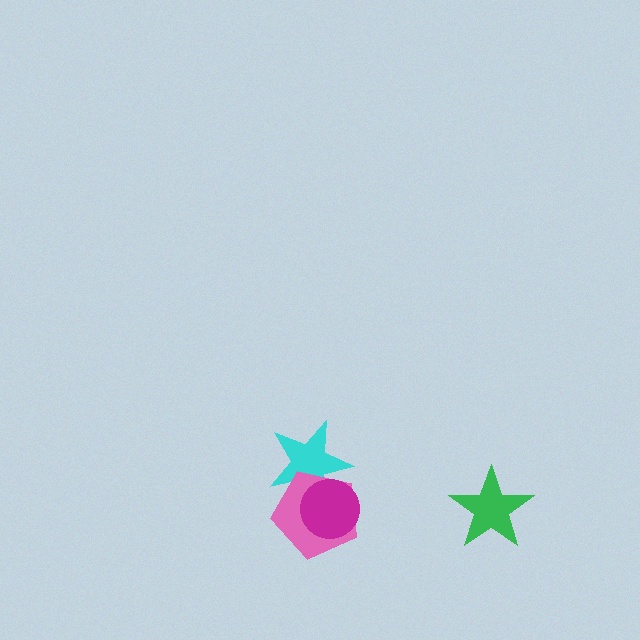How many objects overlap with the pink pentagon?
2 objects overlap with the pink pentagon.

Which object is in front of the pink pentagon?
The magenta circle is in front of the pink pentagon.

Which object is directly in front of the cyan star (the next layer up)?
The pink pentagon is directly in front of the cyan star.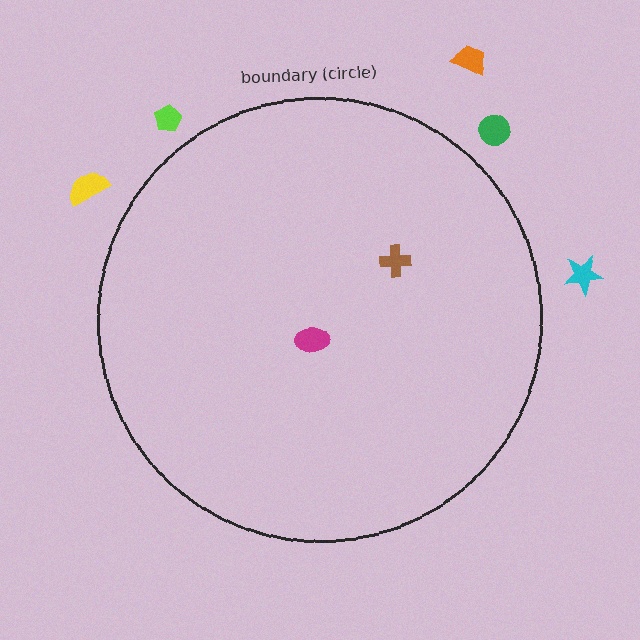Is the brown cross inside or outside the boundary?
Inside.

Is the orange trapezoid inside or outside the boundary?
Outside.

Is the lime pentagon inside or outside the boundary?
Outside.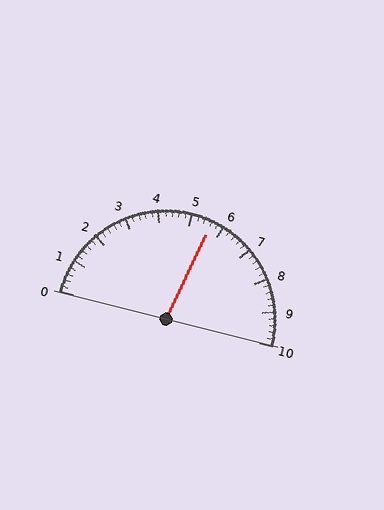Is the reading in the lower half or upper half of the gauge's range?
The reading is in the upper half of the range (0 to 10).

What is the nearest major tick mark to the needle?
The nearest major tick mark is 6.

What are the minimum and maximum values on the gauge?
The gauge ranges from 0 to 10.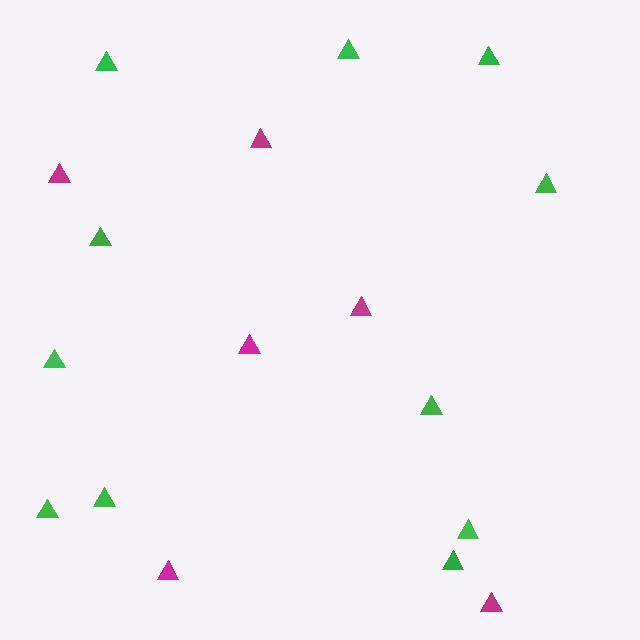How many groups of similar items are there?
There are 2 groups: one group of magenta triangles (6) and one group of green triangles (11).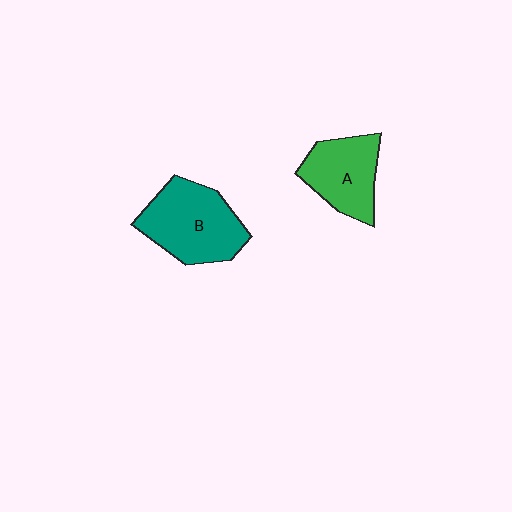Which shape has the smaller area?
Shape A (green).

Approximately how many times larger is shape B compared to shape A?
Approximately 1.3 times.